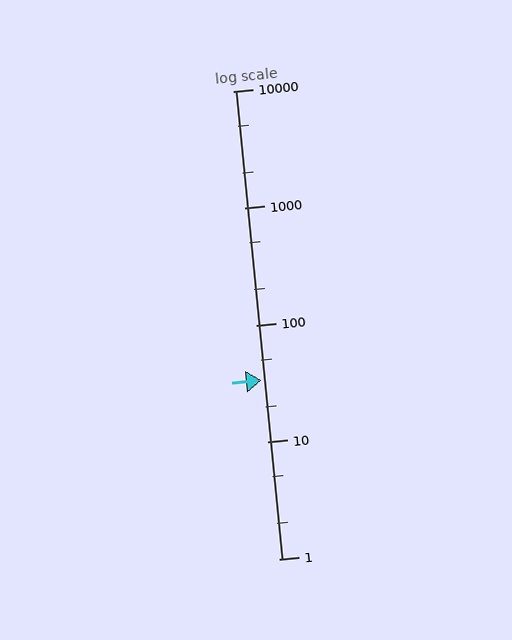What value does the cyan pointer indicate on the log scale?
The pointer indicates approximately 34.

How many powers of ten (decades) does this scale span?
The scale spans 4 decades, from 1 to 10000.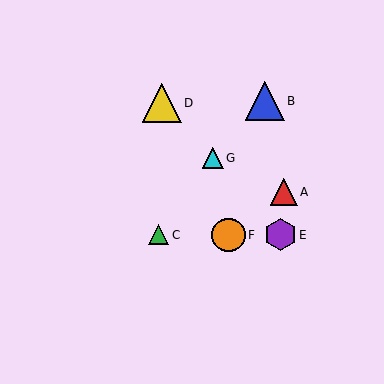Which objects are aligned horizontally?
Objects C, E, F are aligned horizontally.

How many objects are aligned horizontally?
3 objects (C, E, F) are aligned horizontally.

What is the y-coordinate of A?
Object A is at y≈192.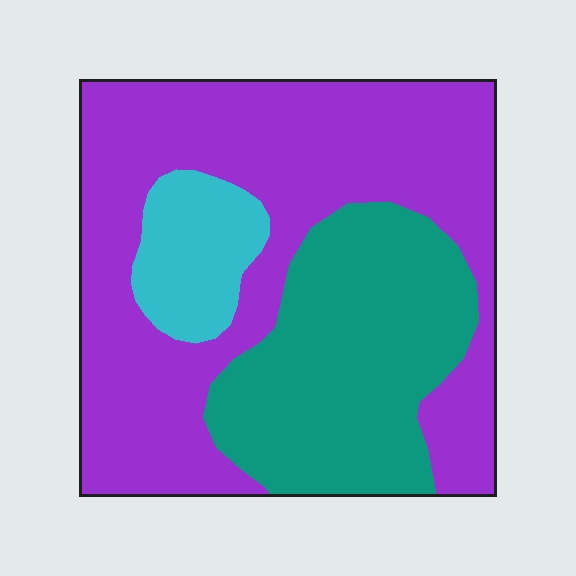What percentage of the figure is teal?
Teal takes up about one third (1/3) of the figure.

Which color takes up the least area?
Cyan, at roughly 10%.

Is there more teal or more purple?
Purple.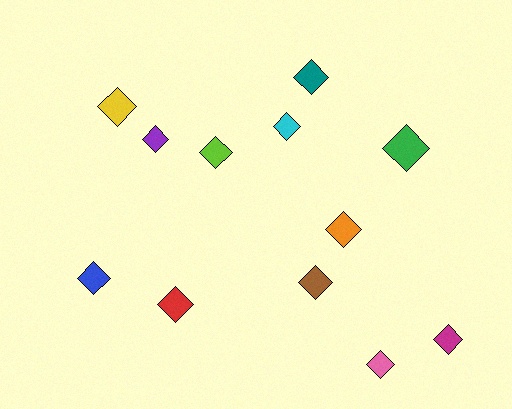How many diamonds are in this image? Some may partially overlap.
There are 12 diamonds.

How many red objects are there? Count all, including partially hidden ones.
There is 1 red object.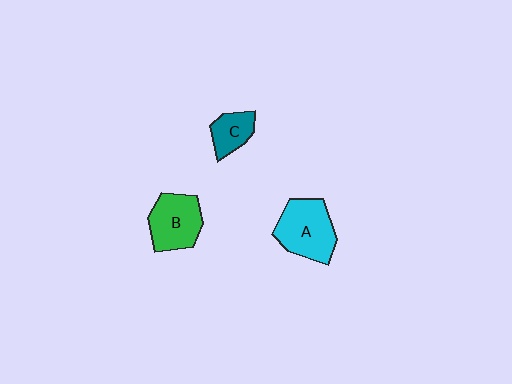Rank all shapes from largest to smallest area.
From largest to smallest: A (cyan), B (green), C (teal).